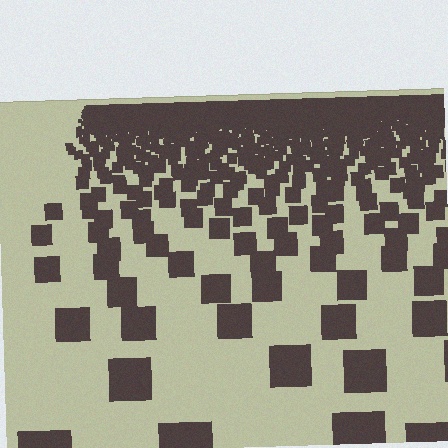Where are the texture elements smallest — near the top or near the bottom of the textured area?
Near the top.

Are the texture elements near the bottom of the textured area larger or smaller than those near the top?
Larger. Near the bottom, elements are closer to the viewer and appear at a bigger on-screen size.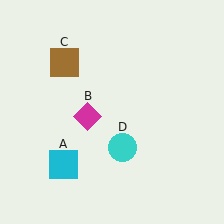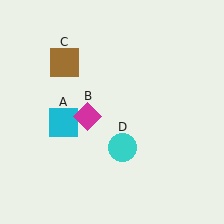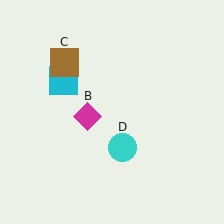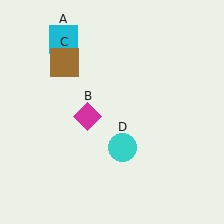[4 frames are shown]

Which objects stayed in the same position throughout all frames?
Magenta diamond (object B) and brown square (object C) and cyan circle (object D) remained stationary.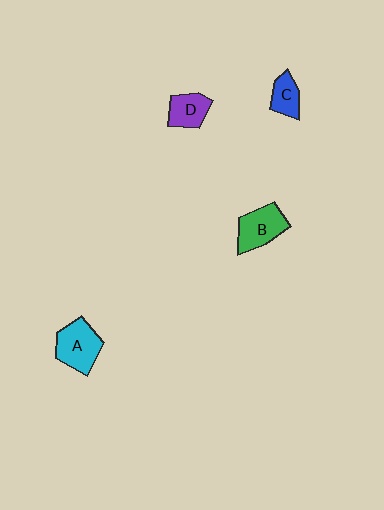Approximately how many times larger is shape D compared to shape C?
Approximately 1.2 times.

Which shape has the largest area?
Shape A (cyan).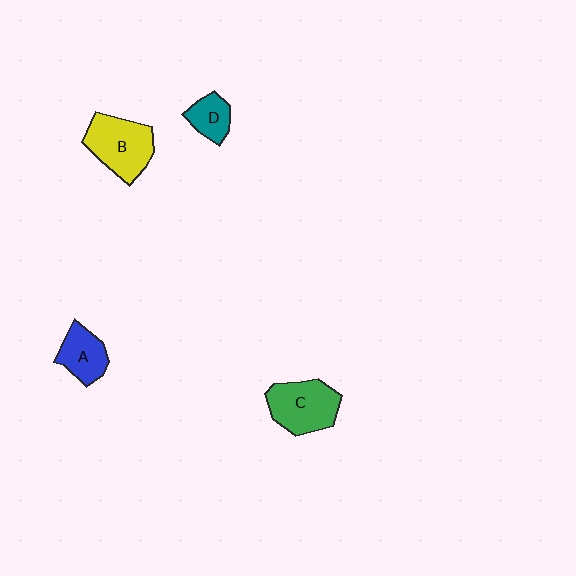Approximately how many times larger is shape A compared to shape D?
Approximately 1.3 times.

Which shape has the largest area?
Shape B (yellow).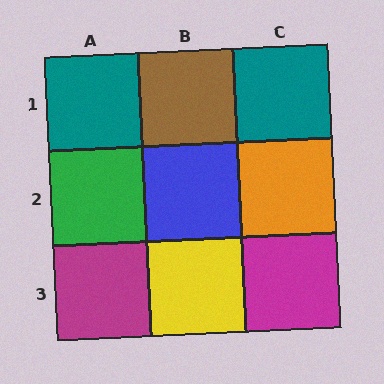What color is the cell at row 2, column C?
Orange.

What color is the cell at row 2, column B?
Blue.